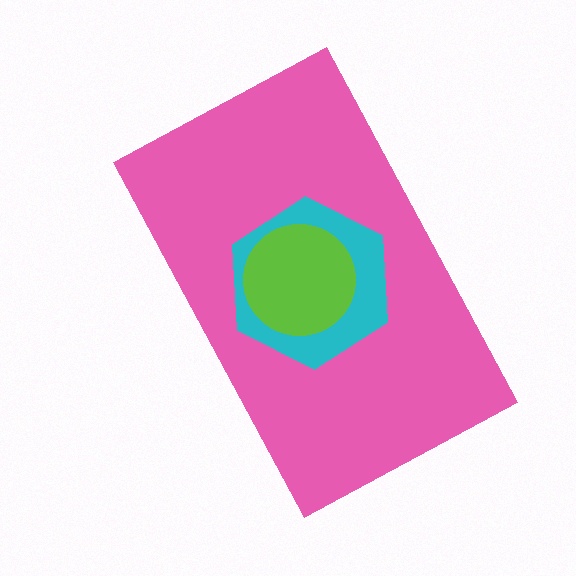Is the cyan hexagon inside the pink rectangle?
Yes.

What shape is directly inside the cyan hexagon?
The lime circle.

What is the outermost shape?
The pink rectangle.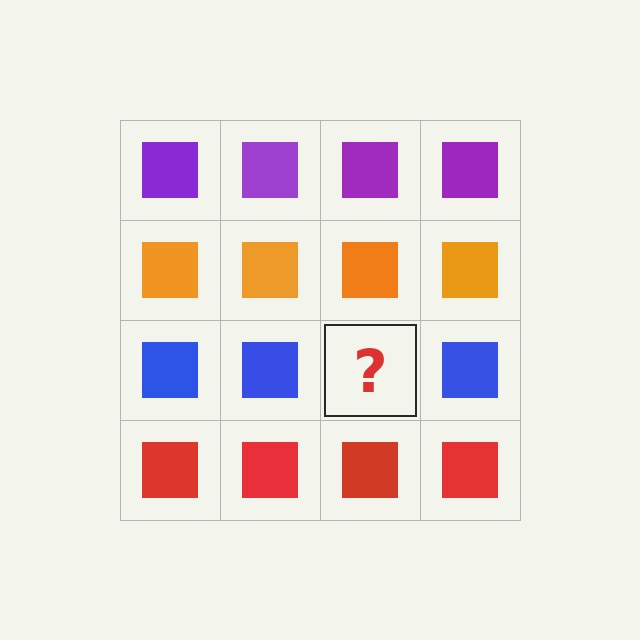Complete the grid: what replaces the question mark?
The question mark should be replaced with a blue square.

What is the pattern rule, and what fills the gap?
The rule is that each row has a consistent color. The gap should be filled with a blue square.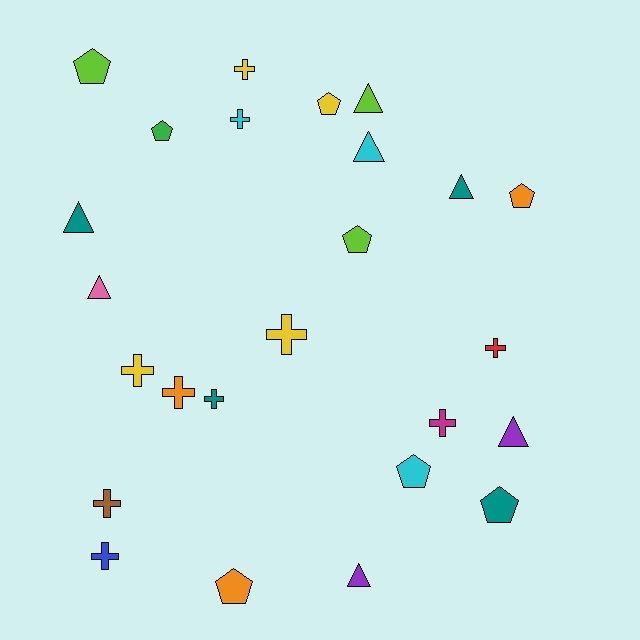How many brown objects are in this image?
There is 1 brown object.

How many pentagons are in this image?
There are 8 pentagons.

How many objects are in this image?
There are 25 objects.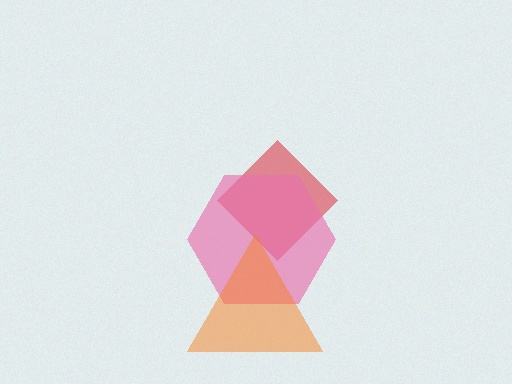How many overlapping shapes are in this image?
There are 3 overlapping shapes in the image.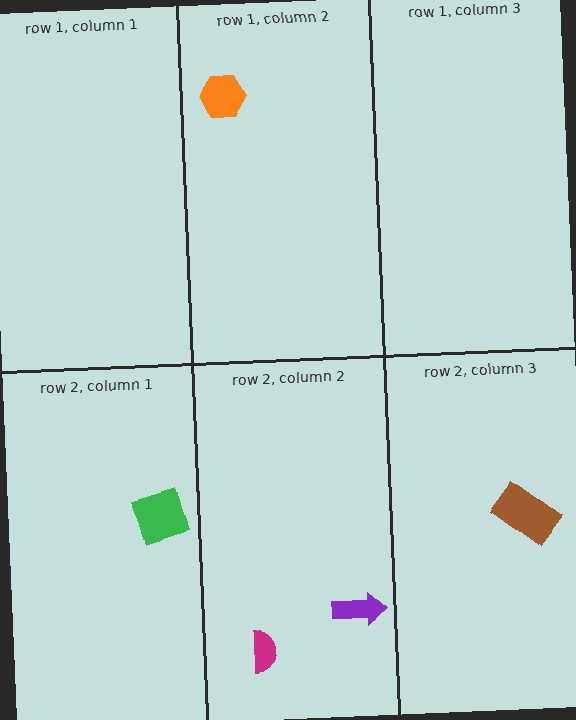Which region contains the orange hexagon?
The row 1, column 2 region.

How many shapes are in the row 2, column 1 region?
1.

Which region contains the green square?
The row 2, column 1 region.